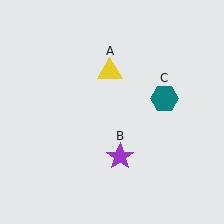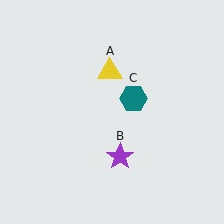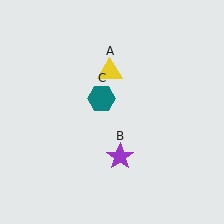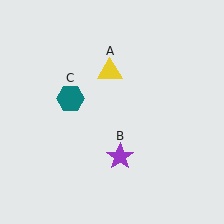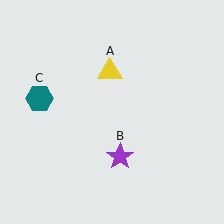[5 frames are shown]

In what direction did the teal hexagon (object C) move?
The teal hexagon (object C) moved left.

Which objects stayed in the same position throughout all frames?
Yellow triangle (object A) and purple star (object B) remained stationary.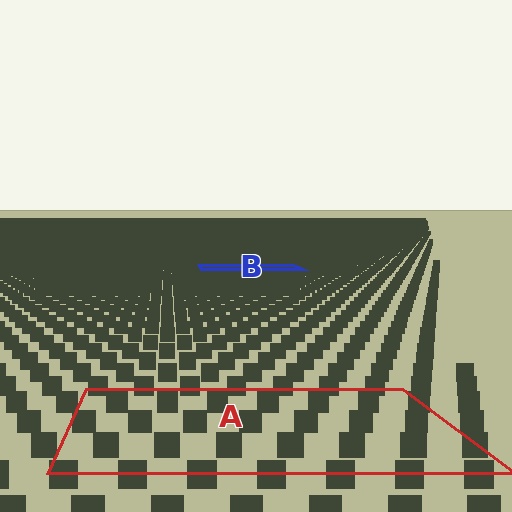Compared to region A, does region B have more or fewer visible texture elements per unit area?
Region B has more texture elements per unit area — they are packed more densely because it is farther away.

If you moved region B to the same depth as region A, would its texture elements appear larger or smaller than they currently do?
They would appear larger. At a closer depth, the same texture elements are projected at a bigger on-screen size.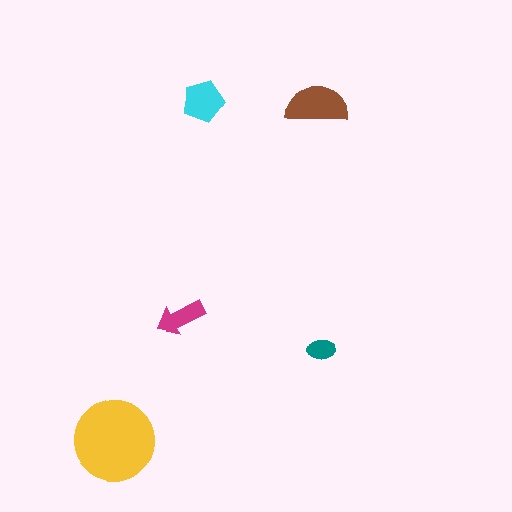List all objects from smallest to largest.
The teal ellipse, the magenta arrow, the cyan pentagon, the brown semicircle, the yellow circle.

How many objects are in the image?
There are 5 objects in the image.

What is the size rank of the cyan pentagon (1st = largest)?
3rd.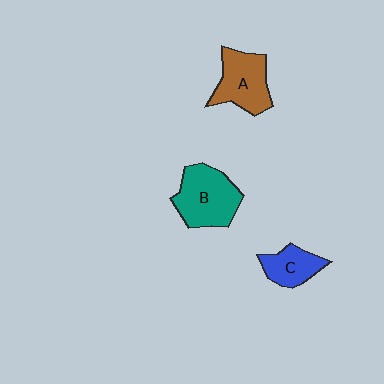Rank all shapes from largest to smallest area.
From largest to smallest: B (teal), A (brown), C (blue).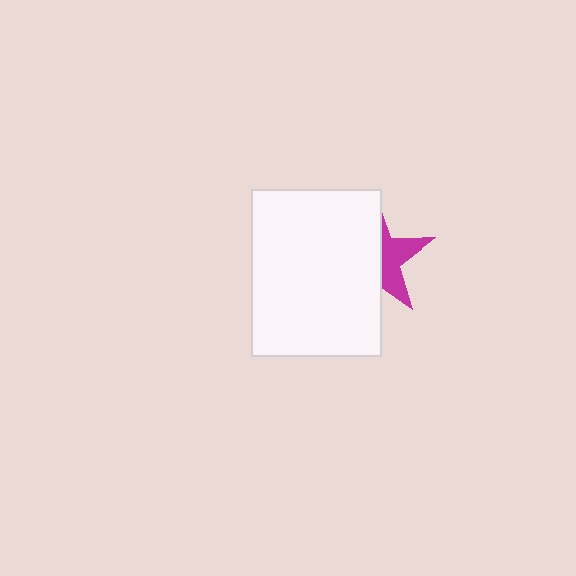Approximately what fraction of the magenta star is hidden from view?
Roughly 61% of the magenta star is hidden behind the white rectangle.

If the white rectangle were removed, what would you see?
You would see the complete magenta star.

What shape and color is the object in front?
The object in front is a white rectangle.